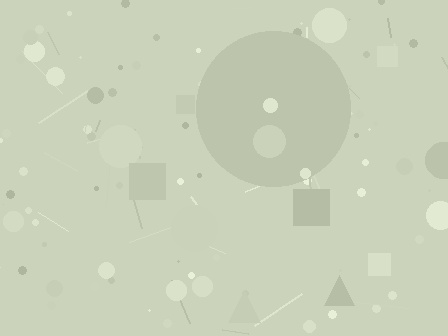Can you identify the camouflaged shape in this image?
The camouflaged shape is a circle.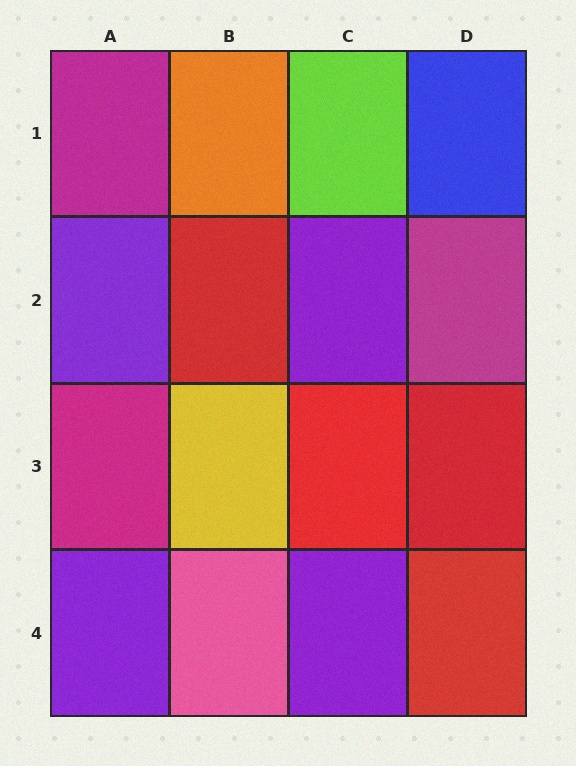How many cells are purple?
4 cells are purple.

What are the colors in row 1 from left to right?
Magenta, orange, lime, blue.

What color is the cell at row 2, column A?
Purple.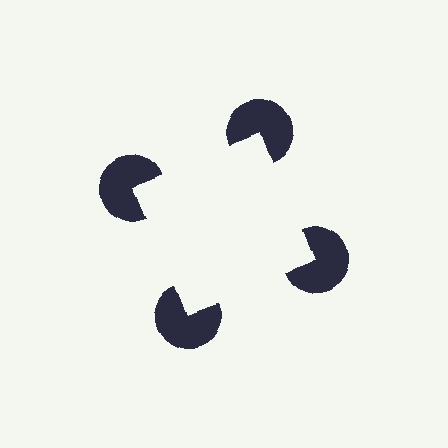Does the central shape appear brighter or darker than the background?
It typically appears slightly brighter than the background, even though no actual brightness change is drawn.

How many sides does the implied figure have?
4 sides.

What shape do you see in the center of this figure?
An illusory square — its edges are inferred from the aligned wedge cuts in the pac-man discs, not physically drawn.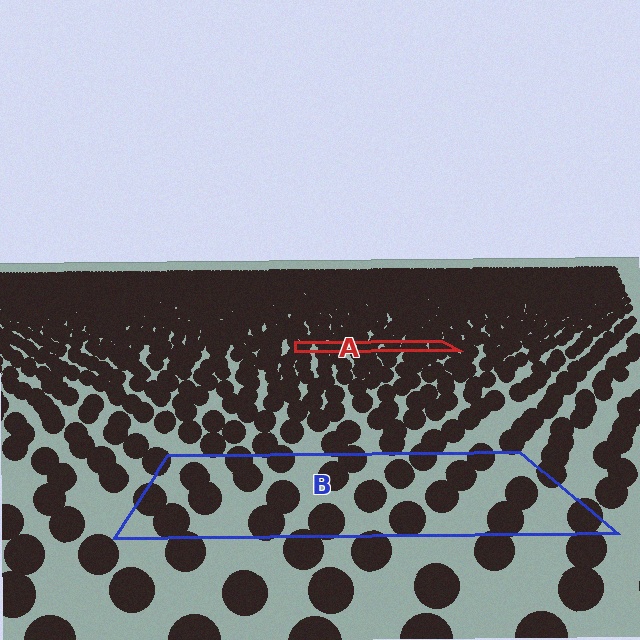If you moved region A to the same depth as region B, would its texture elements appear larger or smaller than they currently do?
They would appear larger. At a closer depth, the same texture elements are projected at a bigger on-screen size.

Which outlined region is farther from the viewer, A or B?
Region A is farther from the viewer — the texture elements inside it appear smaller and more densely packed.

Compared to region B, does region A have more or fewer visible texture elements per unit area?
Region A has more texture elements per unit area — they are packed more densely because it is farther away.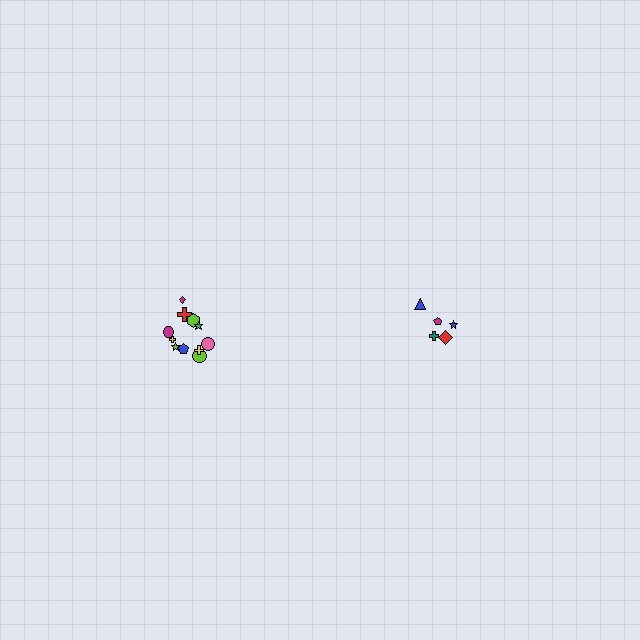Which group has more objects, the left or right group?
The left group.